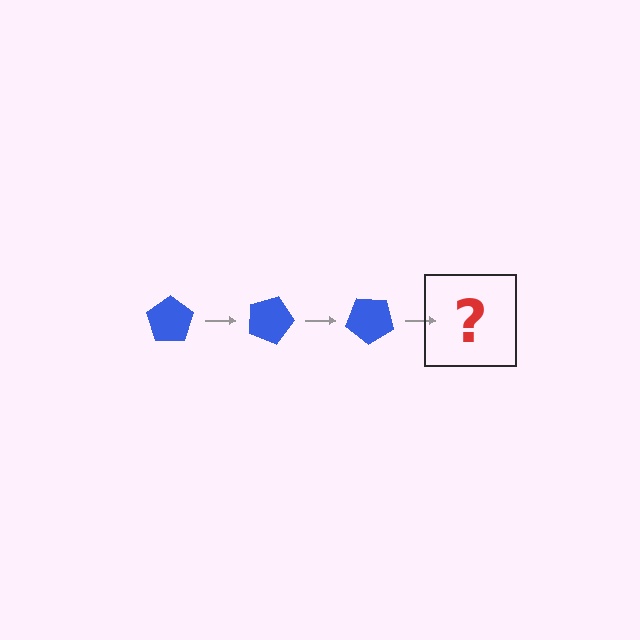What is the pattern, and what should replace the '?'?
The pattern is that the pentagon rotates 20 degrees each step. The '?' should be a blue pentagon rotated 60 degrees.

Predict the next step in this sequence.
The next step is a blue pentagon rotated 60 degrees.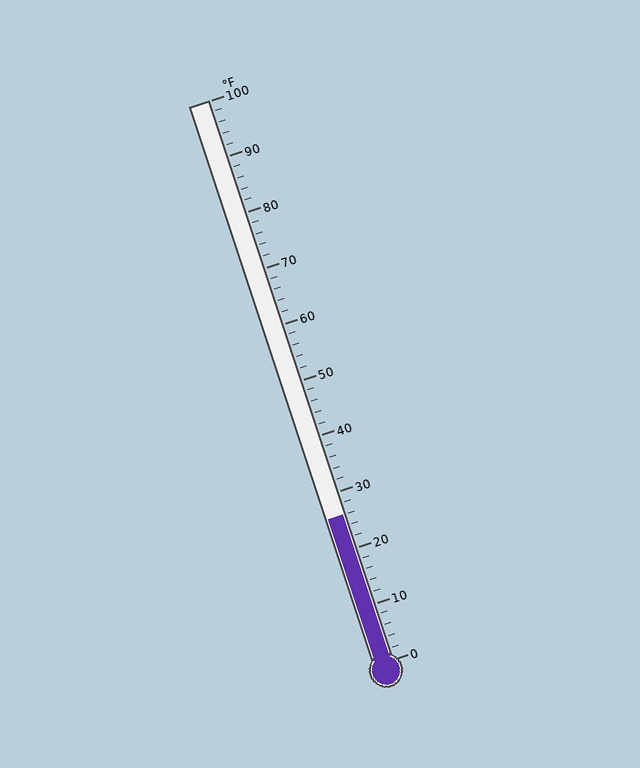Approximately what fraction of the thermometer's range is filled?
The thermometer is filled to approximately 25% of its range.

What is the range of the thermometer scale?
The thermometer scale ranges from 0°F to 100°F.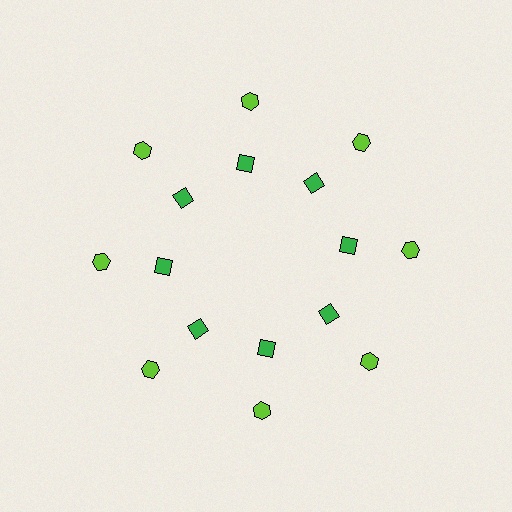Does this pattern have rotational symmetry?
Yes, this pattern has 8-fold rotational symmetry. It looks the same after rotating 45 degrees around the center.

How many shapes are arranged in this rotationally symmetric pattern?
There are 16 shapes, arranged in 8 groups of 2.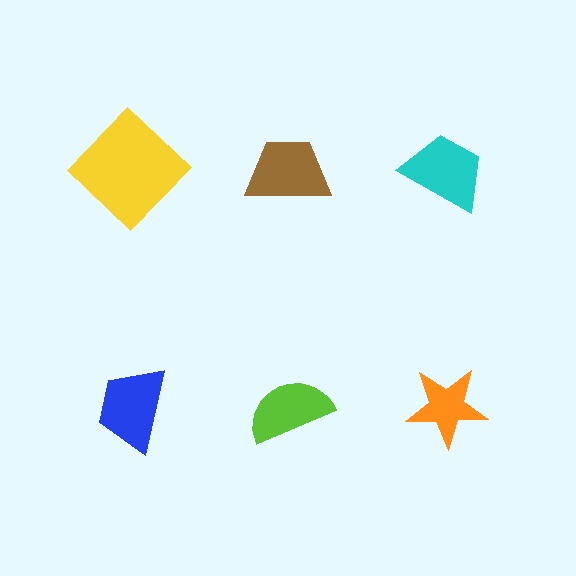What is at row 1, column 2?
A brown trapezoid.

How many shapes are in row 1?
3 shapes.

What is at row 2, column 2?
A lime semicircle.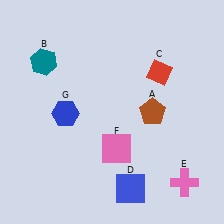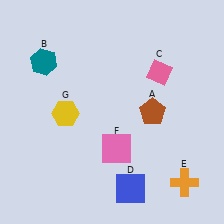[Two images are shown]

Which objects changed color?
C changed from red to pink. E changed from pink to orange. G changed from blue to yellow.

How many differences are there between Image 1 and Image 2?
There are 3 differences between the two images.